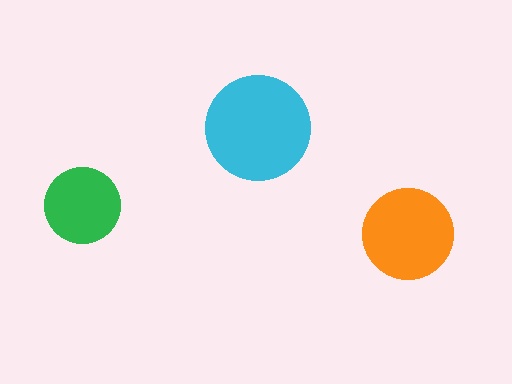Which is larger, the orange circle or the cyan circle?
The cyan one.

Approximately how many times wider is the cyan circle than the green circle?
About 1.5 times wider.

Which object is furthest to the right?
The orange circle is rightmost.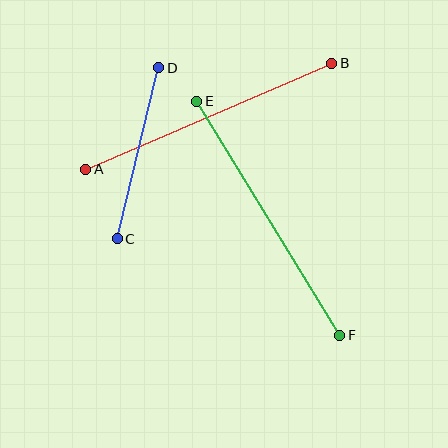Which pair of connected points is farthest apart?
Points E and F are farthest apart.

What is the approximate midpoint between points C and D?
The midpoint is at approximately (138, 153) pixels.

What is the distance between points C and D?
The distance is approximately 176 pixels.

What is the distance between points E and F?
The distance is approximately 274 pixels.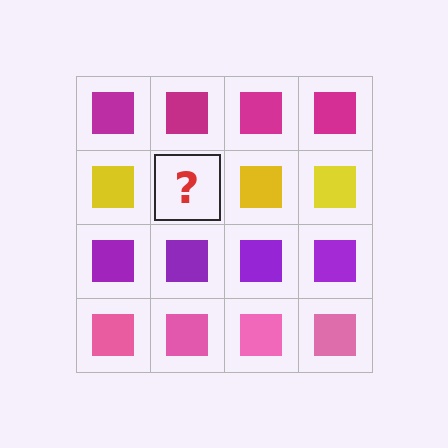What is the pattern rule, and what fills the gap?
The rule is that each row has a consistent color. The gap should be filled with a yellow square.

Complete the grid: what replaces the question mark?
The question mark should be replaced with a yellow square.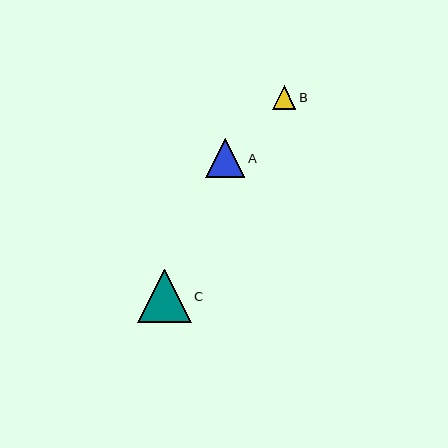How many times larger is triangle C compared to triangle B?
Triangle C is approximately 2.3 times the size of triangle B.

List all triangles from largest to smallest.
From largest to smallest: C, A, B.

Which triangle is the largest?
Triangle C is the largest with a size of approximately 54 pixels.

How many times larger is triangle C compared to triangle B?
Triangle C is approximately 2.3 times the size of triangle B.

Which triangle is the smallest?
Triangle B is the smallest with a size of approximately 23 pixels.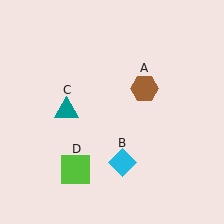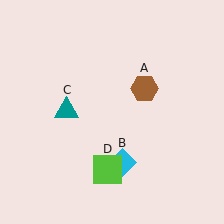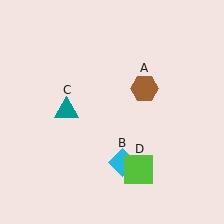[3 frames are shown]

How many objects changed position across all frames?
1 object changed position: lime square (object D).